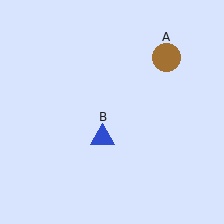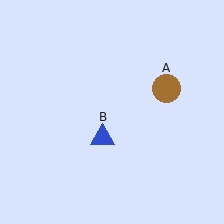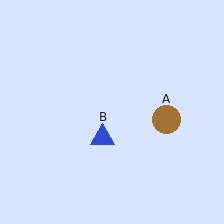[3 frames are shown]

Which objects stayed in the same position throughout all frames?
Blue triangle (object B) remained stationary.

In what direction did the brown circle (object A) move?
The brown circle (object A) moved down.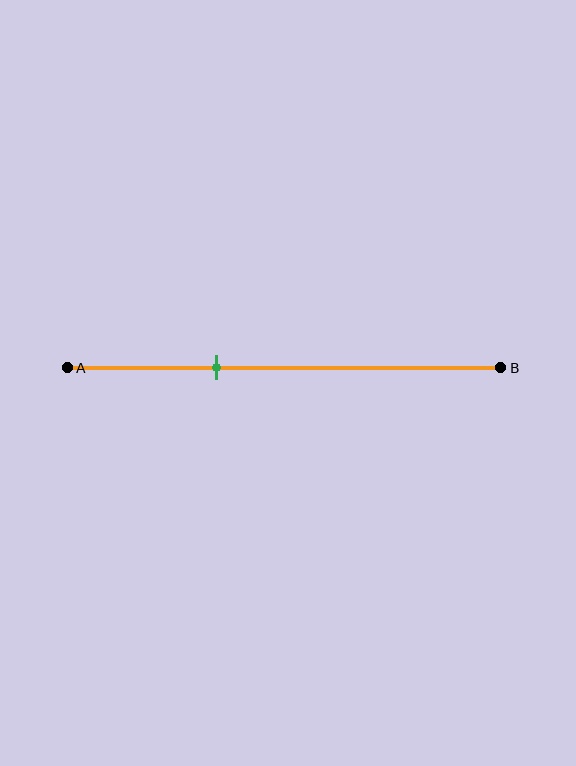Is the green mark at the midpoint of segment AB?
No, the mark is at about 35% from A, not at the 50% midpoint.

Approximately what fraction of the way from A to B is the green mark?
The green mark is approximately 35% of the way from A to B.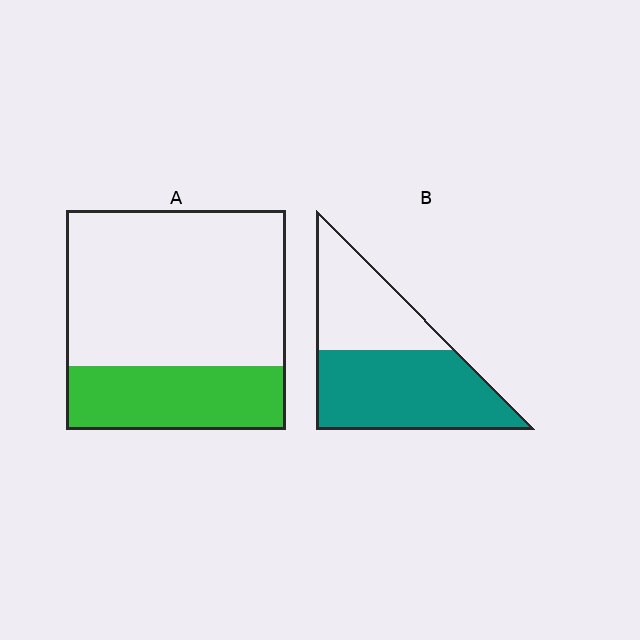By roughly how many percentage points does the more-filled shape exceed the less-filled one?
By roughly 30 percentage points (B over A).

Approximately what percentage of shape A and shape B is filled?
A is approximately 30% and B is approximately 60%.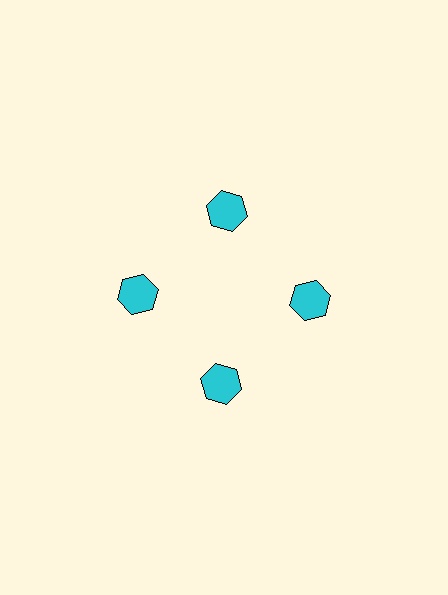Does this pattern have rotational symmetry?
Yes, this pattern has 4-fold rotational symmetry. It looks the same after rotating 90 degrees around the center.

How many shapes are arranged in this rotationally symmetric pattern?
There are 4 shapes, arranged in 4 groups of 1.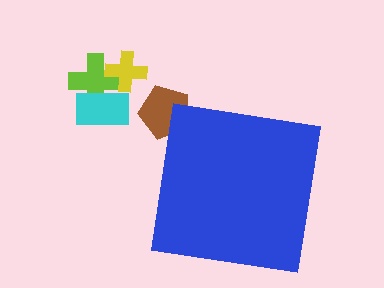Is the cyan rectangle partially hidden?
No, the cyan rectangle is fully visible.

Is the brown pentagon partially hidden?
Yes, the brown pentagon is partially hidden behind the blue square.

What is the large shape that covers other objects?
A blue square.